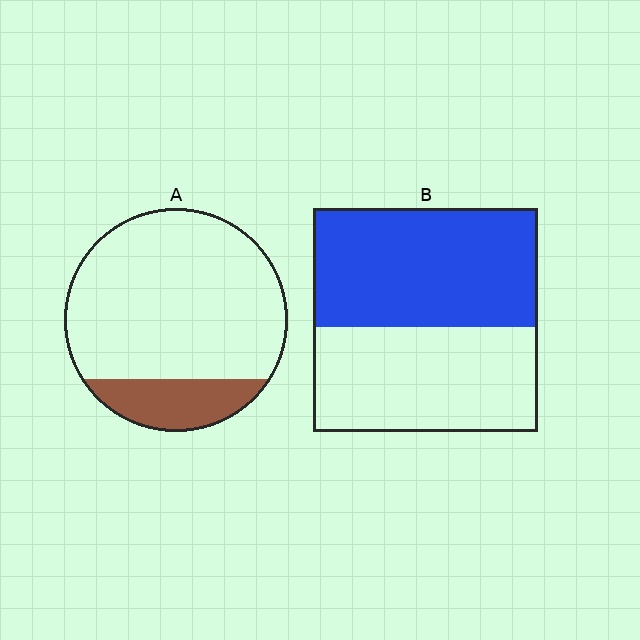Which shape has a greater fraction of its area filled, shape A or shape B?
Shape B.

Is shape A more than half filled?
No.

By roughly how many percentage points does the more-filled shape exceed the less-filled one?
By roughly 35 percentage points (B over A).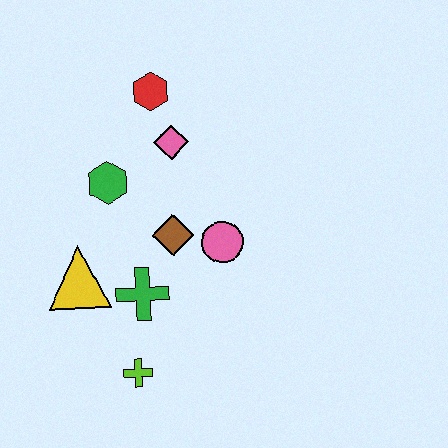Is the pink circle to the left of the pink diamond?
No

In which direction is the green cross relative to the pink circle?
The green cross is to the left of the pink circle.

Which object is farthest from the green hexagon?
The lime cross is farthest from the green hexagon.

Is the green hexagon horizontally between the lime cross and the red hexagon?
No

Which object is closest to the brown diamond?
The pink circle is closest to the brown diamond.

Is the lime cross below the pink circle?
Yes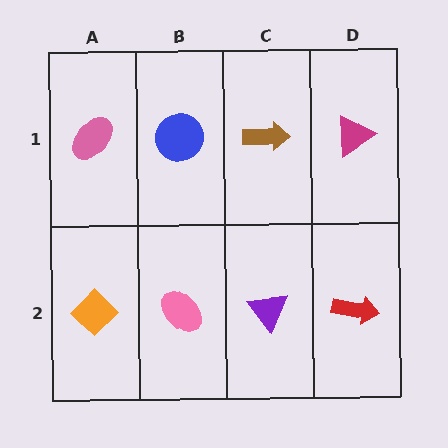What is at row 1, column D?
A magenta triangle.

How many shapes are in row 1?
4 shapes.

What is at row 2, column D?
A red arrow.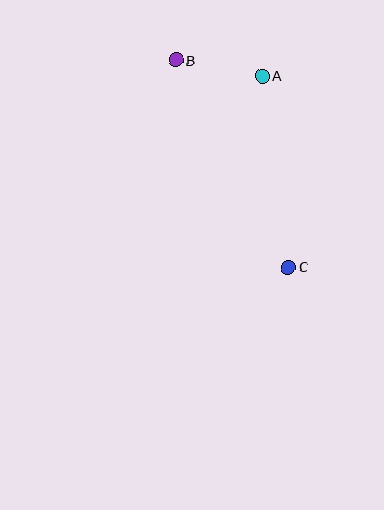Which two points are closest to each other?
Points A and B are closest to each other.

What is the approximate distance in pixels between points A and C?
The distance between A and C is approximately 193 pixels.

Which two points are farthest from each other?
Points B and C are farthest from each other.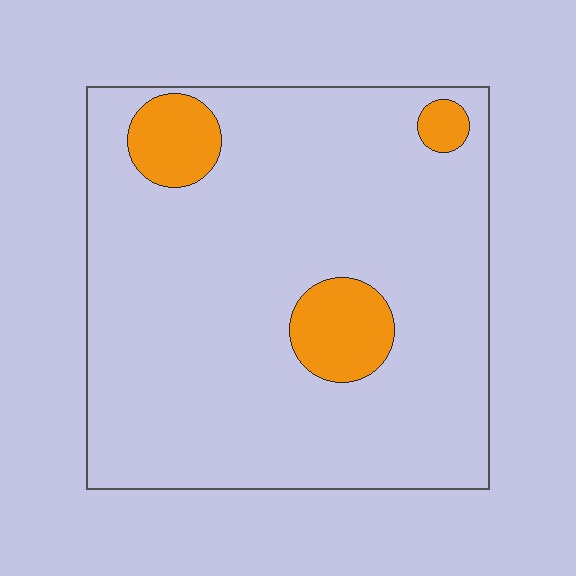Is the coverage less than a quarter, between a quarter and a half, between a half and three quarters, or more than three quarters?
Less than a quarter.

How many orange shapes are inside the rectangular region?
3.